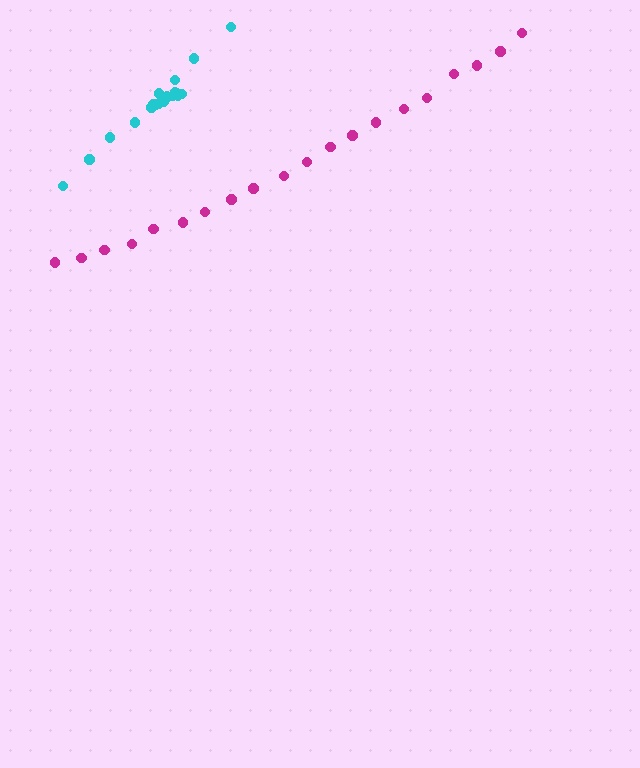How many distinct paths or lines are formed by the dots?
There are 2 distinct paths.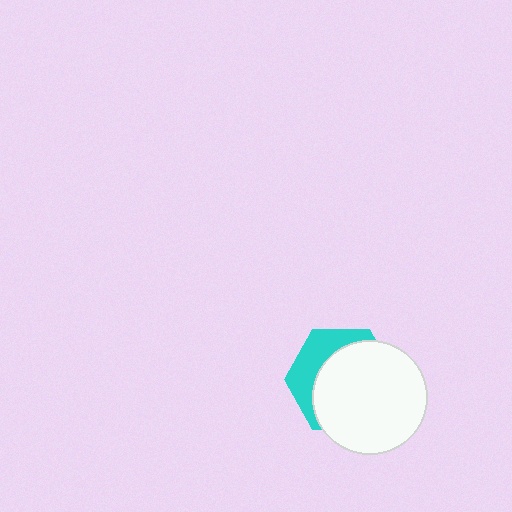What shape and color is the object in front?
The object in front is a white circle.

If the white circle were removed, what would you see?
You would see the complete cyan hexagon.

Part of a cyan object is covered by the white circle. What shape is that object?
It is a hexagon.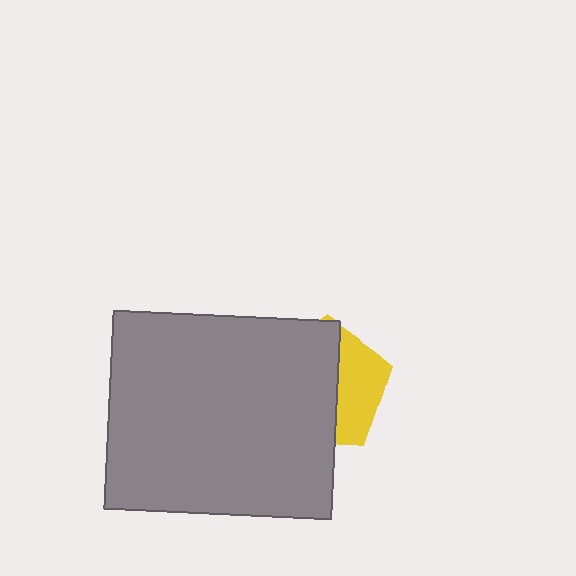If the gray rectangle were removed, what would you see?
You would see the complete yellow pentagon.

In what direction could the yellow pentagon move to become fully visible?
The yellow pentagon could move right. That would shift it out from behind the gray rectangle entirely.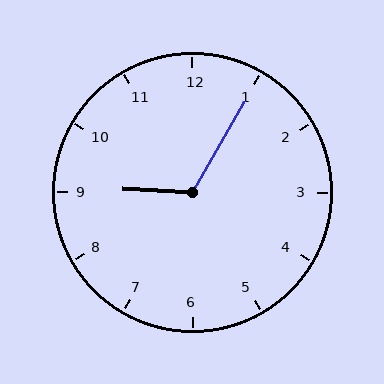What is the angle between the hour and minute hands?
Approximately 118 degrees.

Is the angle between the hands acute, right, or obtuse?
It is obtuse.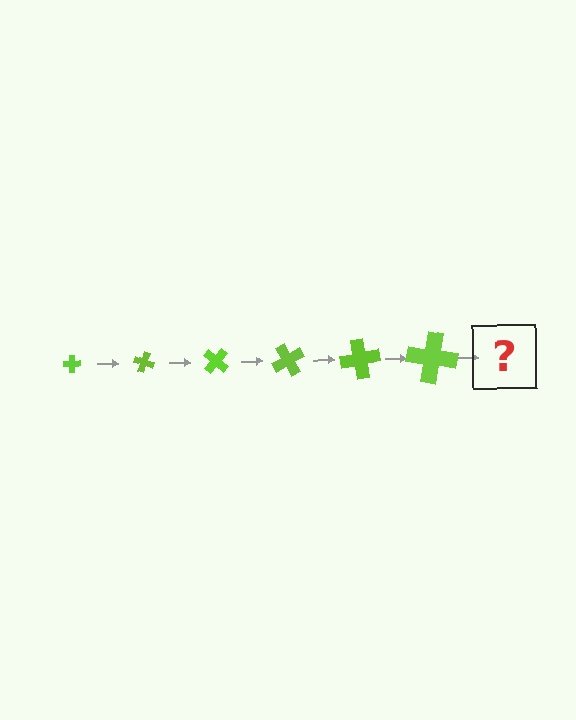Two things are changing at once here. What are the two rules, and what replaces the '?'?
The two rules are that the cross grows larger each step and it rotates 20 degrees each step. The '?' should be a cross, larger than the previous one and rotated 120 degrees from the start.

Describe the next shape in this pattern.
It should be a cross, larger than the previous one and rotated 120 degrees from the start.